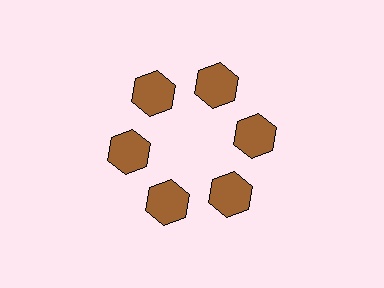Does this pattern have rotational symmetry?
Yes, this pattern has 6-fold rotational symmetry. It looks the same after rotating 60 degrees around the center.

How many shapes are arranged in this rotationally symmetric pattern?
There are 6 shapes, arranged in 6 groups of 1.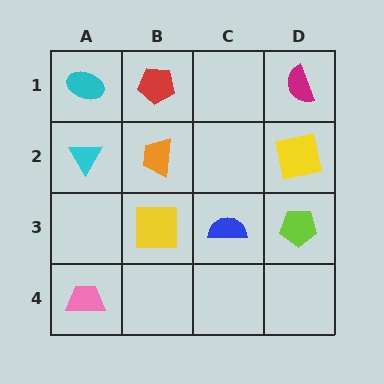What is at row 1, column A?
A cyan ellipse.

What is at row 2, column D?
A yellow square.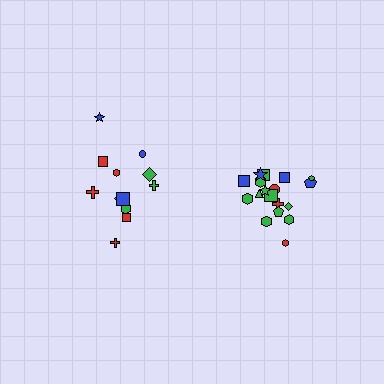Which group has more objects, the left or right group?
The right group.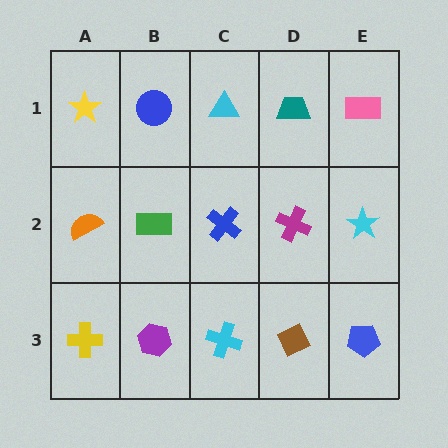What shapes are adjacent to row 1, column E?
A cyan star (row 2, column E), a teal trapezoid (row 1, column D).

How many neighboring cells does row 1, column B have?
3.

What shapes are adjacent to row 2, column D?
A teal trapezoid (row 1, column D), a brown diamond (row 3, column D), a blue cross (row 2, column C), a cyan star (row 2, column E).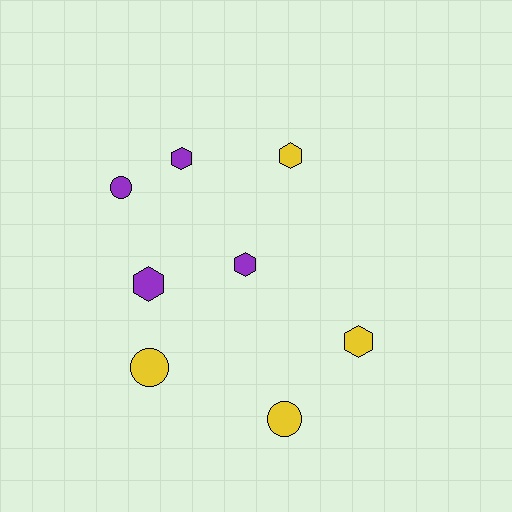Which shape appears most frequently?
Hexagon, with 5 objects.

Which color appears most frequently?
Purple, with 4 objects.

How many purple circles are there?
There is 1 purple circle.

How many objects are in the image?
There are 8 objects.